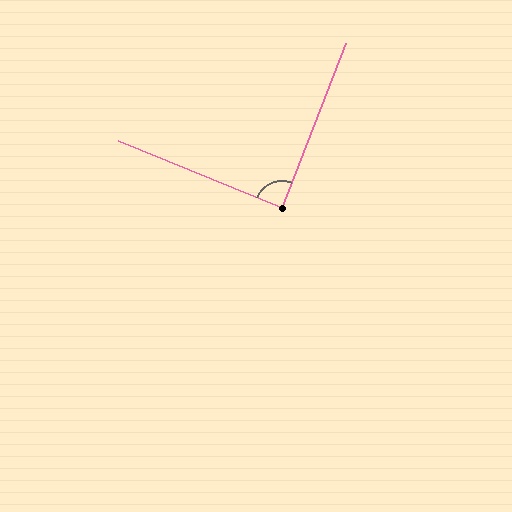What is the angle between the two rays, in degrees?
Approximately 89 degrees.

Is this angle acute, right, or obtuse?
It is approximately a right angle.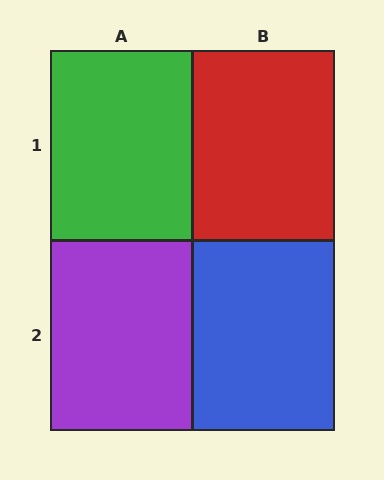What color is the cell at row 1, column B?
Red.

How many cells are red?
1 cell is red.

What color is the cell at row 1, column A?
Green.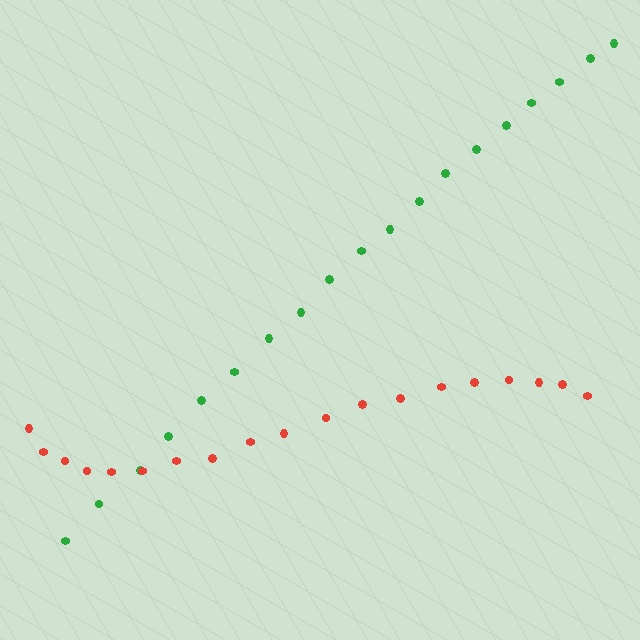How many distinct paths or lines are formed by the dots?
There are 2 distinct paths.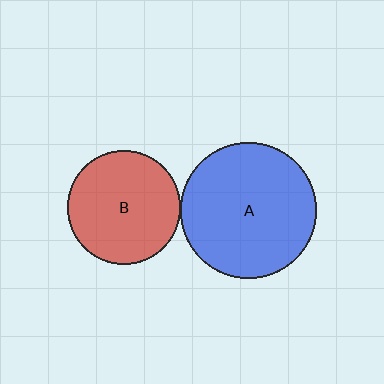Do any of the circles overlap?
No, none of the circles overlap.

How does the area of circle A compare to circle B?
Approximately 1.4 times.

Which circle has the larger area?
Circle A (blue).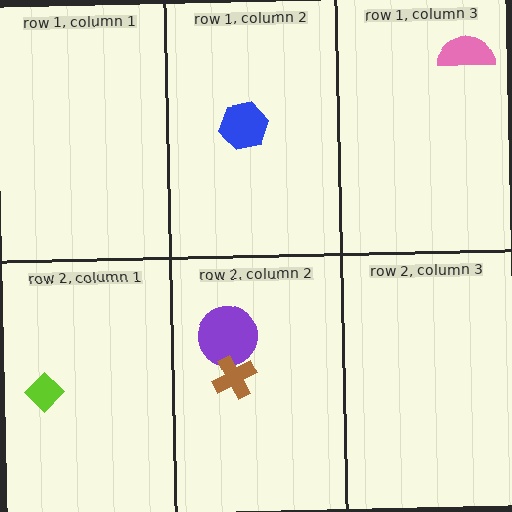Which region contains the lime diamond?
The row 2, column 1 region.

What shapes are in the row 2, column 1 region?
The lime diamond.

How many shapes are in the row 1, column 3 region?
1.